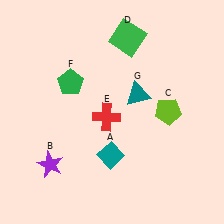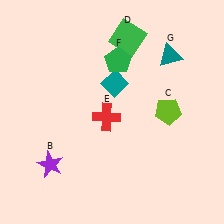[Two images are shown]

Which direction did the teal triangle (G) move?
The teal triangle (G) moved up.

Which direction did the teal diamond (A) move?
The teal diamond (A) moved up.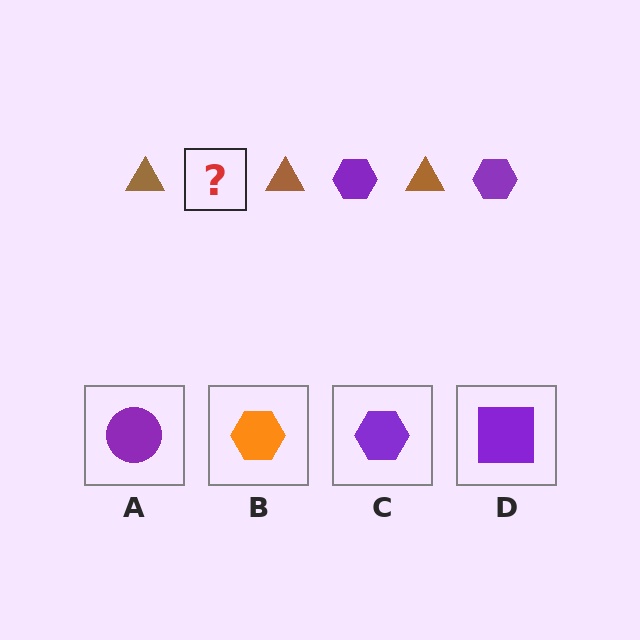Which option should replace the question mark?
Option C.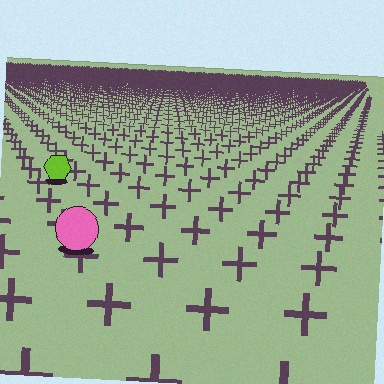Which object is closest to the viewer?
The pink circle is closest. The texture marks near it are larger and more spread out.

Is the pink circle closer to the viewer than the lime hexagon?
Yes. The pink circle is closer — you can tell from the texture gradient: the ground texture is coarser near it.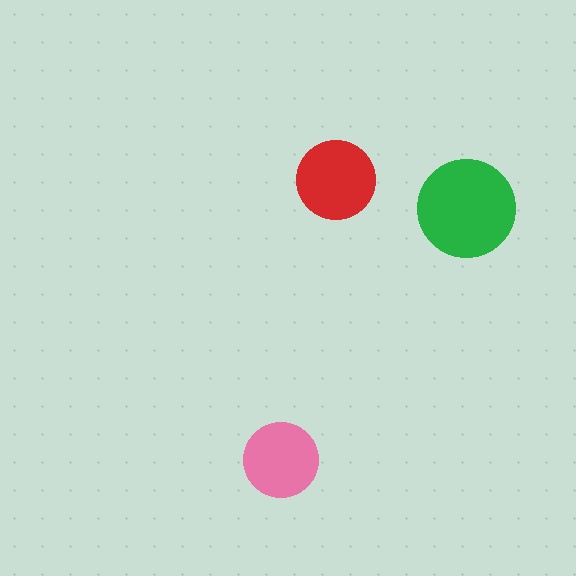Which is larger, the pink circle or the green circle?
The green one.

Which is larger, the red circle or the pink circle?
The red one.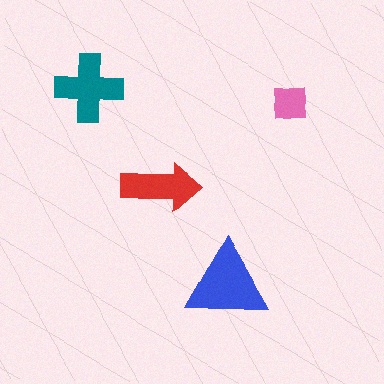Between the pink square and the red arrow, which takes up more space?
The red arrow.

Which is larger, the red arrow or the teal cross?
The teal cross.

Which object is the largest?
The blue triangle.